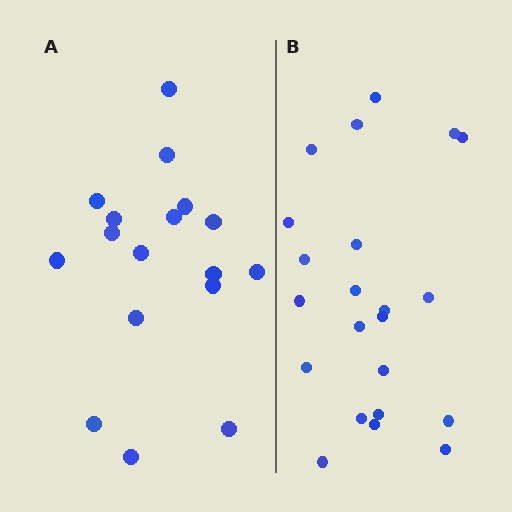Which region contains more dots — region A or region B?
Region B (the right region) has more dots.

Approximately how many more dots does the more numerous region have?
Region B has about 5 more dots than region A.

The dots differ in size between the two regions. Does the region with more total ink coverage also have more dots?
No. Region A has more total ink coverage because its dots are larger, but region B actually contains more individual dots. Total area can be misleading — the number of items is what matters here.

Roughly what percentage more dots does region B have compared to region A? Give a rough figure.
About 30% more.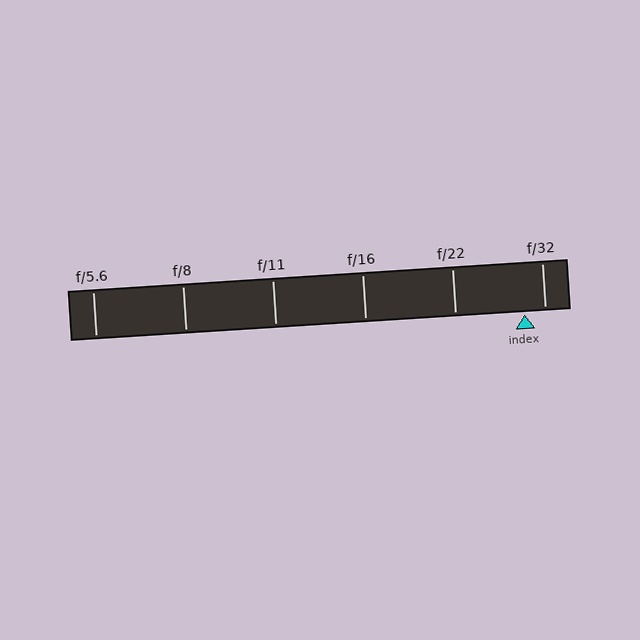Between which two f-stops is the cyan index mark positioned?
The index mark is between f/22 and f/32.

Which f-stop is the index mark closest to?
The index mark is closest to f/32.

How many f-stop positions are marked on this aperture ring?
There are 6 f-stop positions marked.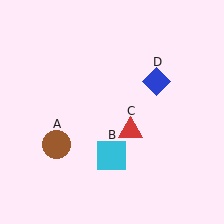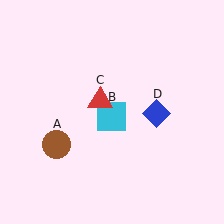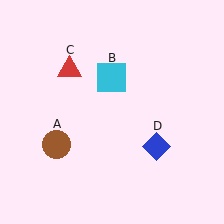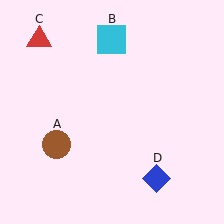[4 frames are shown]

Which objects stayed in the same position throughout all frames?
Brown circle (object A) remained stationary.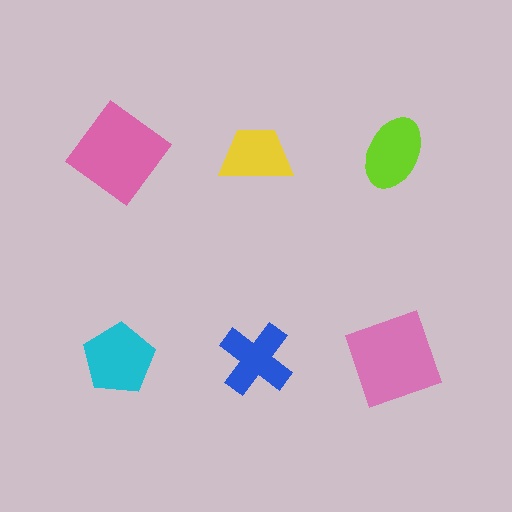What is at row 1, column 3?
A lime ellipse.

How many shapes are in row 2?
3 shapes.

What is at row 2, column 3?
A pink square.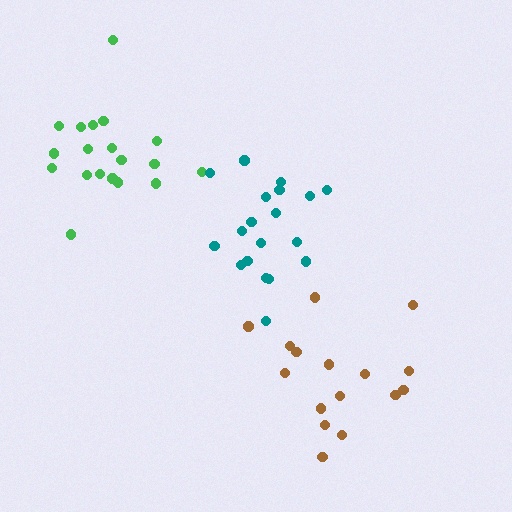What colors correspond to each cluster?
The clusters are colored: brown, green, teal.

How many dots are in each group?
Group 1: 16 dots, Group 2: 19 dots, Group 3: 19 dots (54 total).